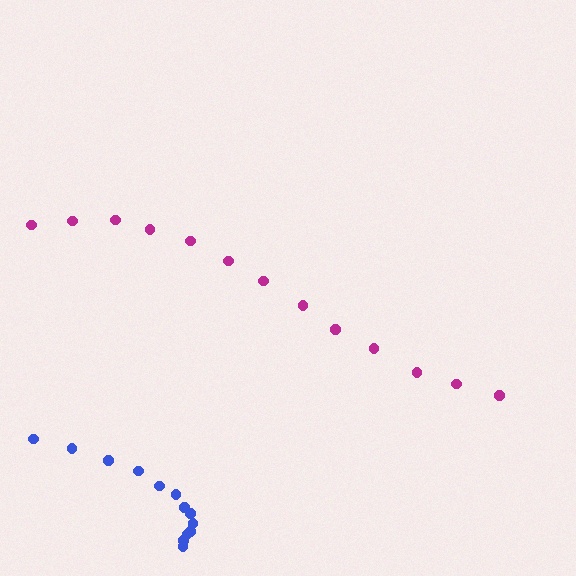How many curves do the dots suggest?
There are 2 distinct paths.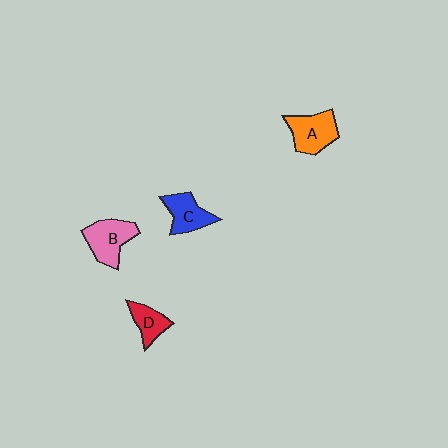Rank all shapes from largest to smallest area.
From largest to smallest: B (pink), A (orange), C (blue), D (red).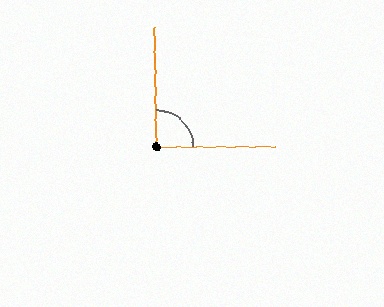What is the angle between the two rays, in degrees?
Approximately 90 degrees.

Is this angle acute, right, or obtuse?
It is approximately a right angle.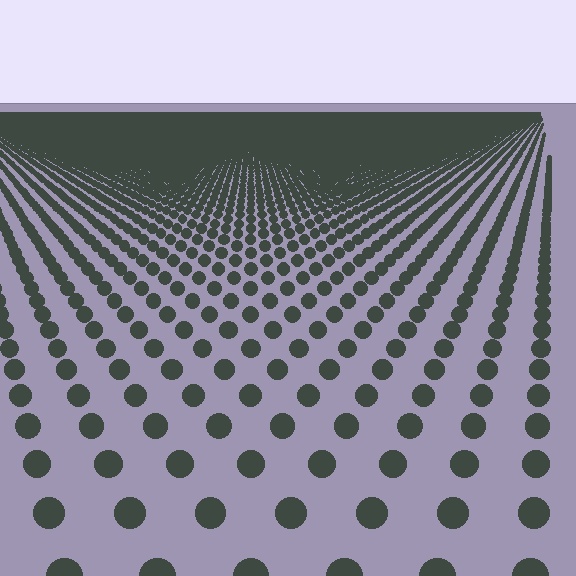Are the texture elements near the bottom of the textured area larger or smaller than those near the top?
Larger. Near the bottom, elements are closer to the viewer and appear at a bigger on-screen size.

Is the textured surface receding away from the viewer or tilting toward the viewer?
The surface is receding away from the viewer. Texture elements get smaller and denser toward the top.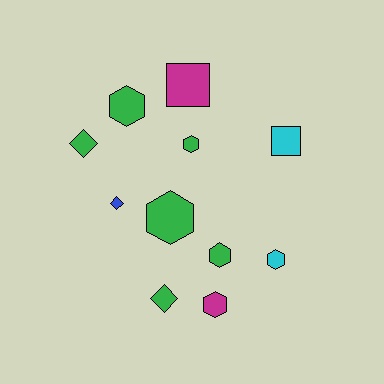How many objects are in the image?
There are 11 objects.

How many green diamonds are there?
There are 2 green diamonds.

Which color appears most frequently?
Green, with 6 objects.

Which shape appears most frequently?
Hexagon, with 6 objects.